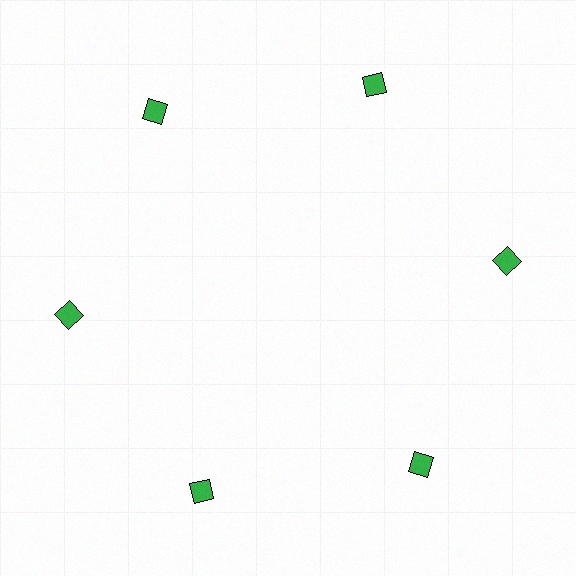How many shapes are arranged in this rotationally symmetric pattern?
There are 6 shapes, arranged in 6 groups of 1.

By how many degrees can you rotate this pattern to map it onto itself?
The pattern maps onto itself every 60 degrees of rotation.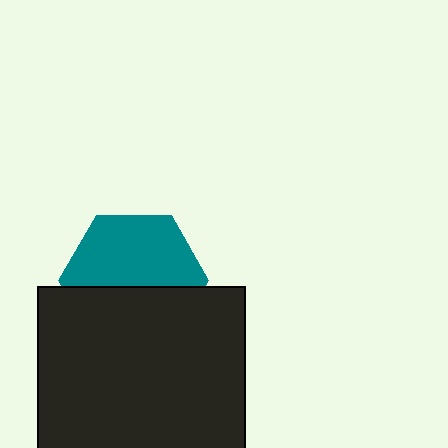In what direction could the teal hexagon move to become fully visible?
The teal hexagon could move up. That would shift it out from behind the black square entirely.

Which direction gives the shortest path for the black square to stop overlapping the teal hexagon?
Moving down gives the shortest separation.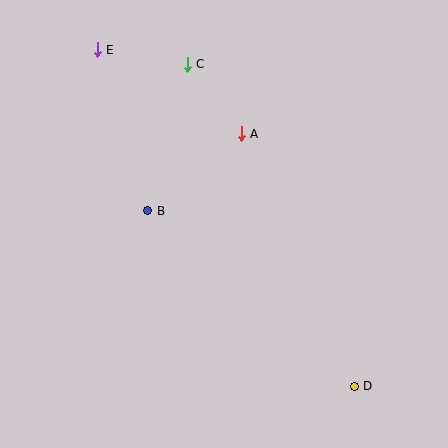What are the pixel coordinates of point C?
Point C is at (187, 64).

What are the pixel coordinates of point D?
Point D is at (354, 386).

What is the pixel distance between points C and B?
The distance between C and B is 152 pixels.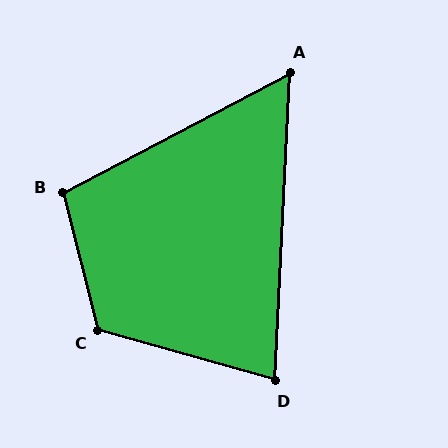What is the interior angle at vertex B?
Approximately 103 degrees (obtuse).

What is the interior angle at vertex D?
Approximately 77 degrees (acute).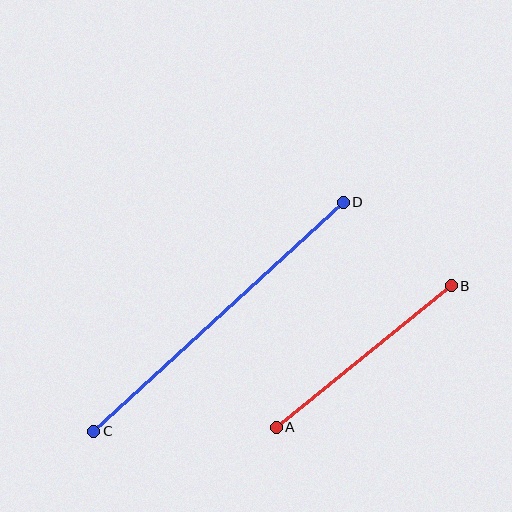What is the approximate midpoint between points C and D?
The midpoint is at approximately (218, 317) pixels.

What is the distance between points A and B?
The distance is approximately 225 pixels.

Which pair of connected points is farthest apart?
Points C and D are farthest apart.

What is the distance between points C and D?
The distance is approximately 339 pixels.